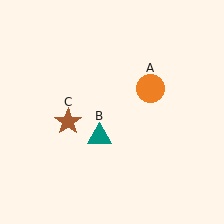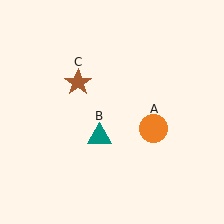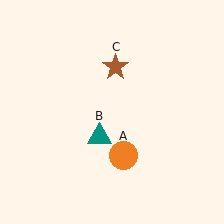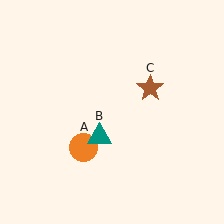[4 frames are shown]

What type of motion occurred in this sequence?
The orange circle (object A), brown star (object C) rotated clockwise around the center of the scene.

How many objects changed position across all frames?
2 objects changed position: orange circle (object A), brown star (object C).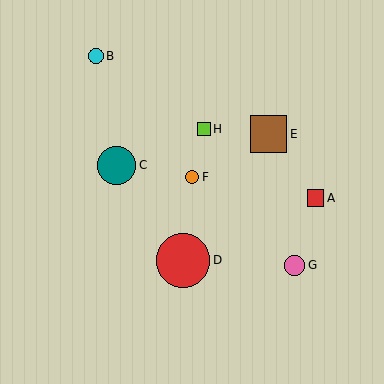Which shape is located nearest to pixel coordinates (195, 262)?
The red circle (labeled D) at (183, 260) is nearest to that location.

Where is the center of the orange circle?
The center of the orange circle is at (192, 177).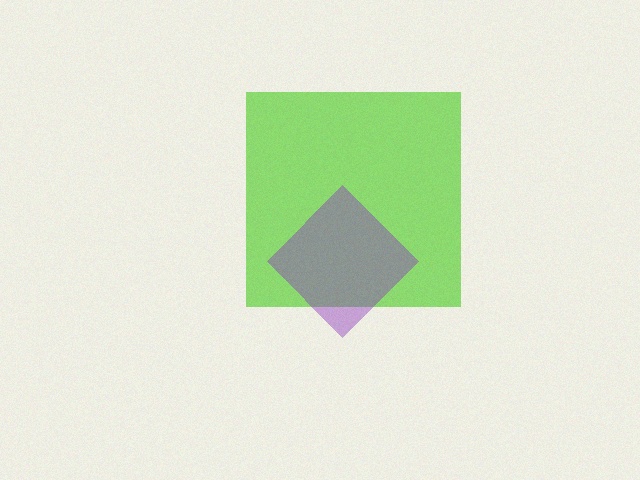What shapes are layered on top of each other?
The layered shapes are: a lime square, a purple diamond.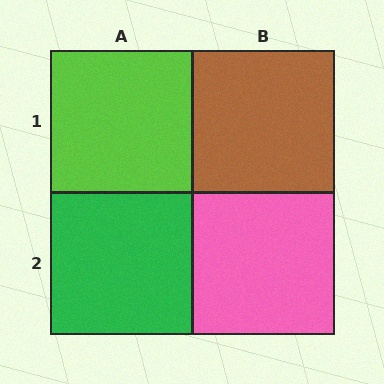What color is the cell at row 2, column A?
Green.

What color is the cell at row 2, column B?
Pink.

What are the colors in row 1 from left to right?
Lime, brown.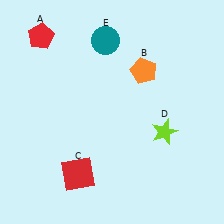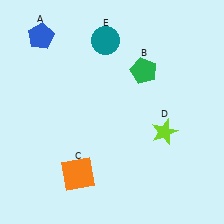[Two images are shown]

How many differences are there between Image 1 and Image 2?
There are 3 differences between the two images.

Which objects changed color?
A changed from red to blue. B changed from orange to green. C changed from red to orange.